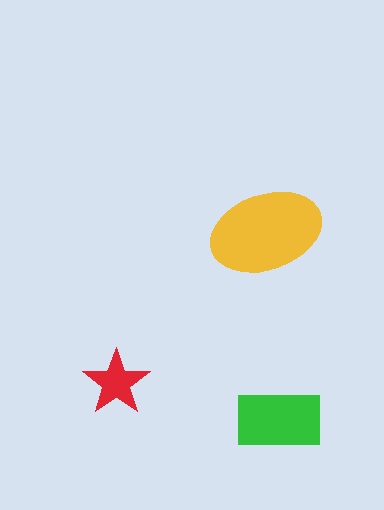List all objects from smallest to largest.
The red star, the green rectangle, the yellow ellipse.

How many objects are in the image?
There are 3 objects in the image.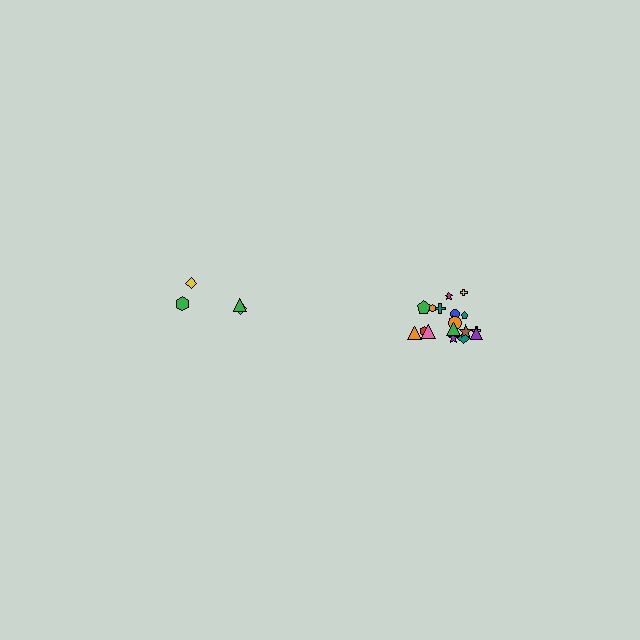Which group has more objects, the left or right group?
The right group.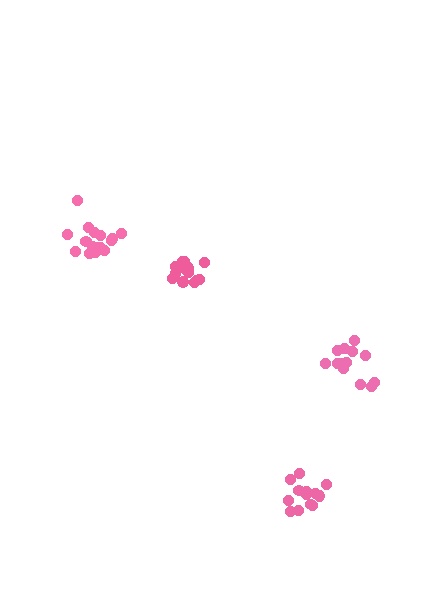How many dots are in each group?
Group 1: 13 dots, Group 2: 13 dots, Group 3: 17 dots, Group 4: 17 dots (60 total).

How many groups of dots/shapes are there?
There are 4 groups.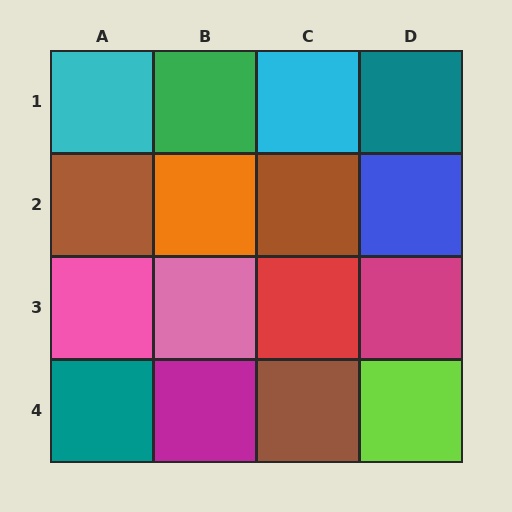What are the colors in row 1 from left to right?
Cyan, green, cyan, teal.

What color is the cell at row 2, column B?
Orange.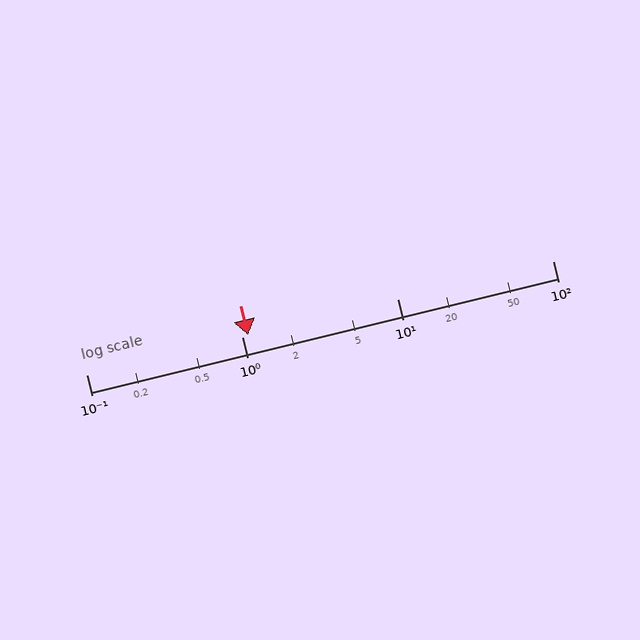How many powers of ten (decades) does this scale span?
The scale spans 3 decades, from 0.1 to 100.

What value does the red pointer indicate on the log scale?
The pointer indicates approximately 1.1.